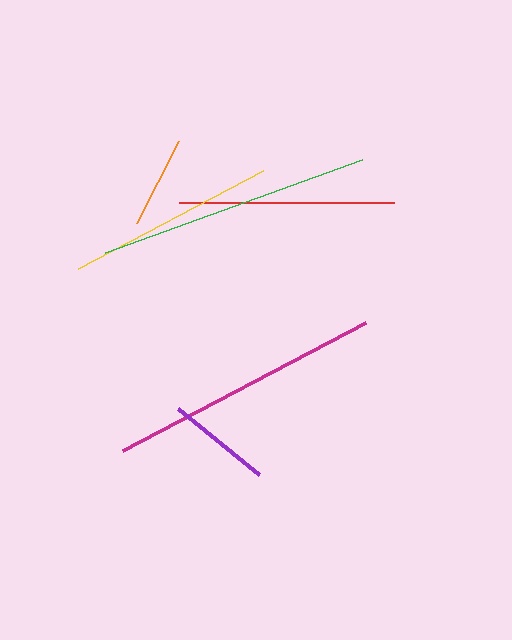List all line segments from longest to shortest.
From longest to shortest: magenta, green, red, yellow, purple, orange.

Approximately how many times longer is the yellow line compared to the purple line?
The yellow line is approximately 2.0 times the length of the purple line.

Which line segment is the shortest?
The orange line is the shortest at approximately 92 pixels.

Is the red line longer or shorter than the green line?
The green line is longer than the red line.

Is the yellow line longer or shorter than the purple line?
The yellow line is longer than the purple line.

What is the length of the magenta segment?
The magenta segment is approximately 275 pixels long.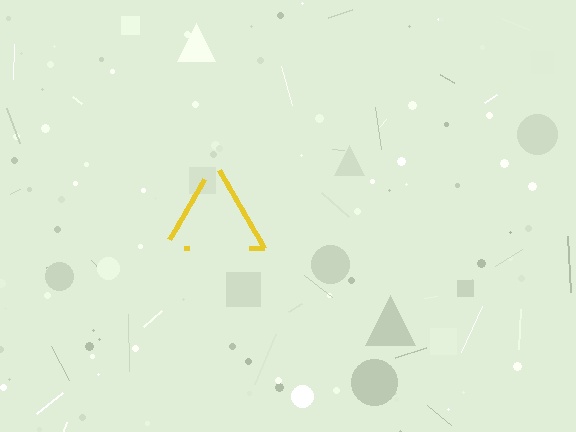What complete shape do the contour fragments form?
The contour fragments form a triangle.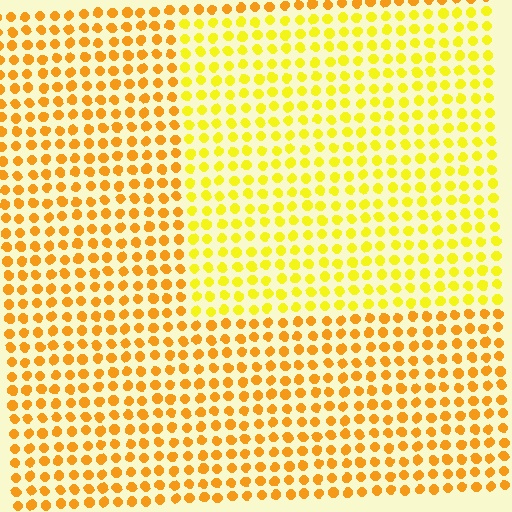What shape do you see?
I see a rectangle.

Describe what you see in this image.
The image is filled with small orange elements in a uniform arrangement. A rectangle-shaped region is visible where the elements are tinted to a slightly different hue, forming a subtle color boundary.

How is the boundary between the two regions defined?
The boundary is defined purely by a slight shift in hue (about 26 degrees). Spacing, size, and orientation are identical on both sides.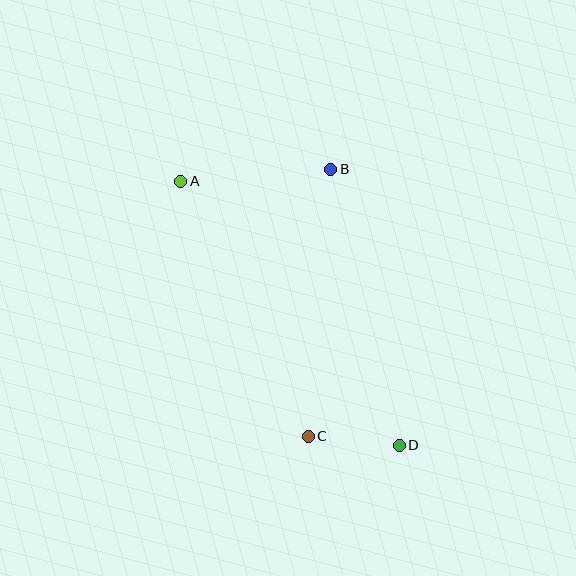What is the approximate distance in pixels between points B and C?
The distance between B and C is approximately 268 pixels.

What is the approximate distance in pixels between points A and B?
The distance between A and B is approximately 150 pixels.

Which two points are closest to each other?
Points C and D are closest to each other.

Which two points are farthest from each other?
Points A and D are farthest from each other.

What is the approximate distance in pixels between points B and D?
The distance between B and D is approximately 285 pixels.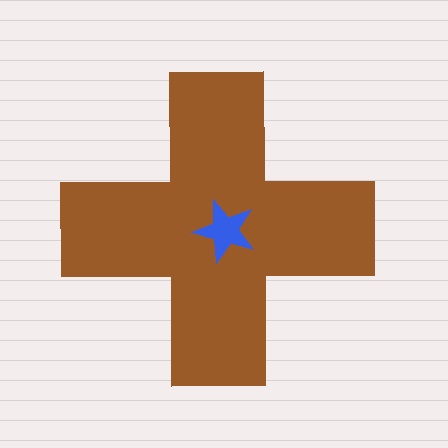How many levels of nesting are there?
2.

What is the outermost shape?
The brown cross.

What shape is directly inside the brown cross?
The blue star.